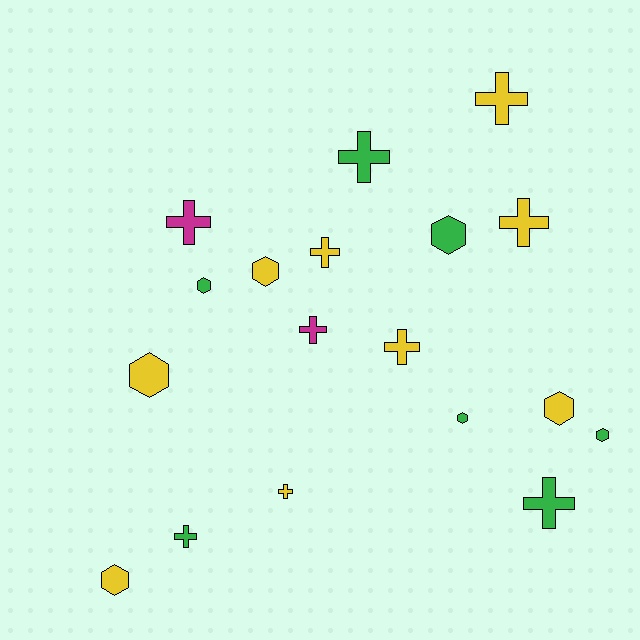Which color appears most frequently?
Yellow, with 9 objects.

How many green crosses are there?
There are 3 green crosses.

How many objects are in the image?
There are 18 objects.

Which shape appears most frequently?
Cross, with 10 objects.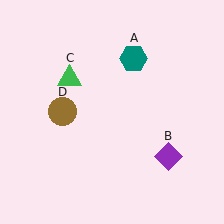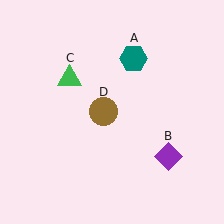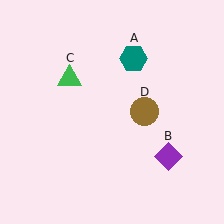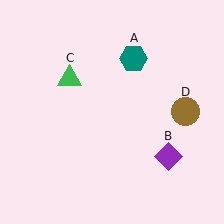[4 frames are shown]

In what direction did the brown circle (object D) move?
The brown circle (object D) moved right.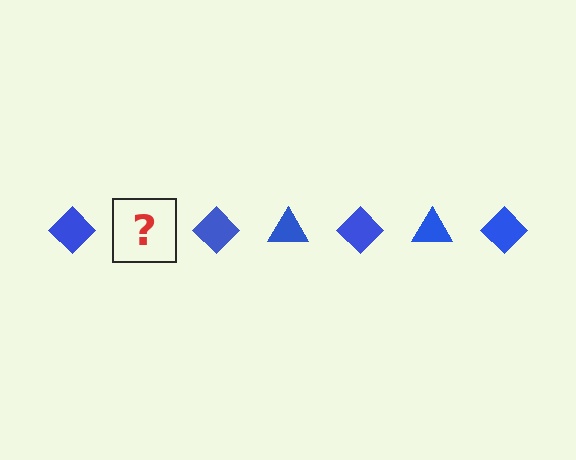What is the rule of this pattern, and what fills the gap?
The rule is that the pattern cycles through diamond, triangle shapes in blue. The gap should be filled with a blue triangle.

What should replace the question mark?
The question mark should be replaced with a blue triangle.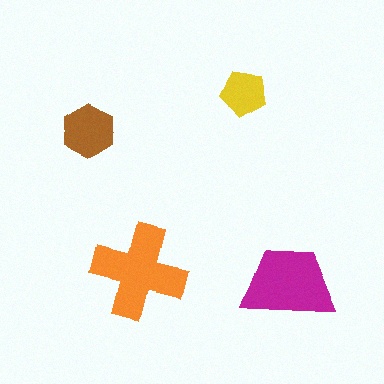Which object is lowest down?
The magenta trapezoid is bottommost.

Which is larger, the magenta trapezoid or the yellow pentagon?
The magenta trapezoid.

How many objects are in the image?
There are 4 objects in the image.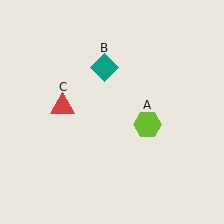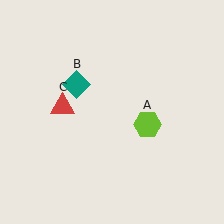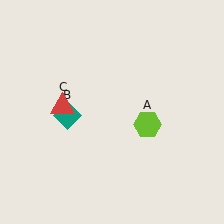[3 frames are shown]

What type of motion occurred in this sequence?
The teal diamond (object B) rotated counterclockwise around the center of the scene.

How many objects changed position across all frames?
1 object changed position: teal diamond (object B).